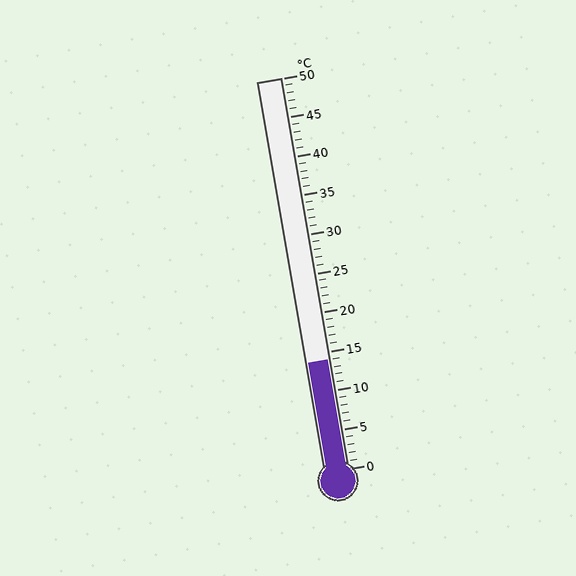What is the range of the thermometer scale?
The thermometer scale ranges from 0°C to 50°C.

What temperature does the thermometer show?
The thermometer shows approximately 14°C.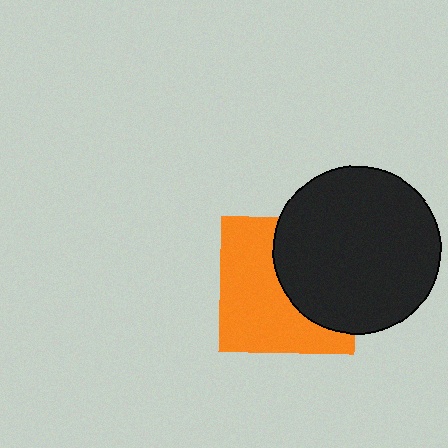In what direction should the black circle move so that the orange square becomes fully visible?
The black circle should move right. That is the shortest direction to clear the overlap and leave the orange square fully visible.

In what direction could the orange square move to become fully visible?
The orange square could move left. That would shift it out from behind the black circle entirely.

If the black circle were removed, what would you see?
You would see the complete orange square.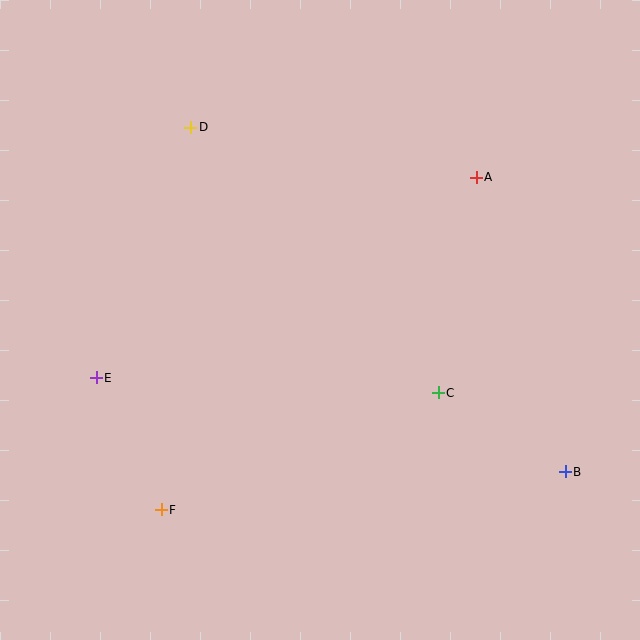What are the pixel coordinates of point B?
Point B is at (565, 472).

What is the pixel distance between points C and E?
The distance between C and E is 342 pixels.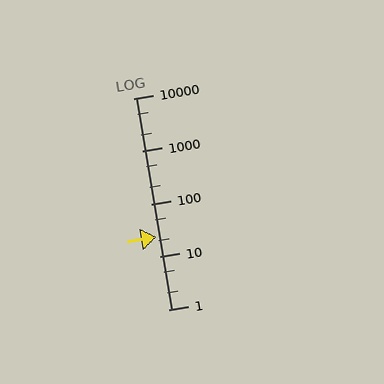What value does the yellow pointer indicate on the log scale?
The pointer indicates approximately 24.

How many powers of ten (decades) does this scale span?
The scale spans 4 decades, from 1 to 10000.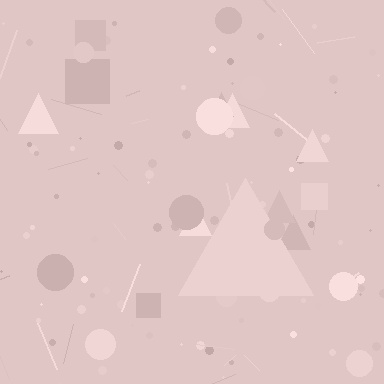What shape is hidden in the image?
A triangle is hidden in the image.